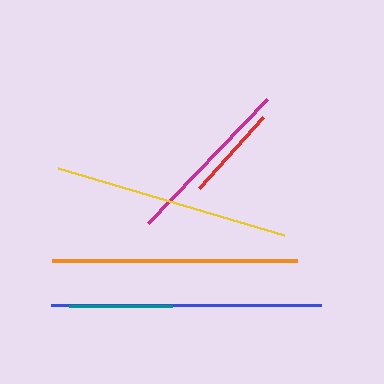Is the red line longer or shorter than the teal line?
The teal line is longer than the red line.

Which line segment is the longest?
The blue line is the longest at approximately 270 pixels.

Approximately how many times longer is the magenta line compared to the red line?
The magenta line is approximately 1.8 times the length of the red line.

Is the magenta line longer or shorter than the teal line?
The magenta line is longer than the teal line.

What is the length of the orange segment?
The orange segment is approximately 246 pixels long.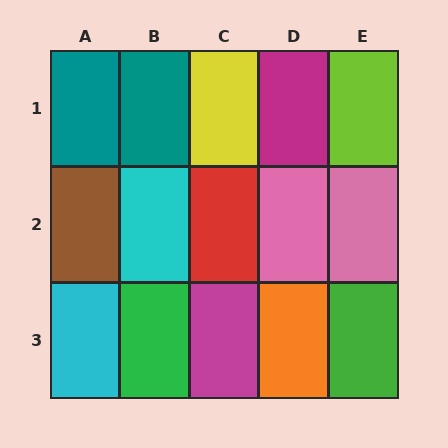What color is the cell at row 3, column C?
Magenta.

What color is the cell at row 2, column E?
Pink.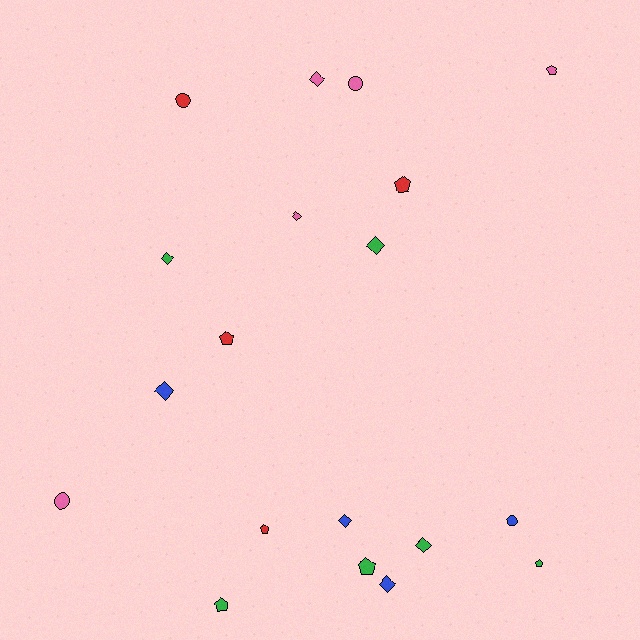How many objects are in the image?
There are 19 objects.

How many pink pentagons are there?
There is 1 pink pentagon.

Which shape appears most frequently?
Diamond, with 8 objects.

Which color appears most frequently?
Green, with 6 objects.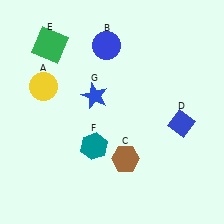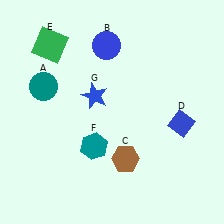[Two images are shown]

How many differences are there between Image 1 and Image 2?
There is 1 difference between the two images.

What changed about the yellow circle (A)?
In Image 1, A is yellow. In Image 2, it changed to teal.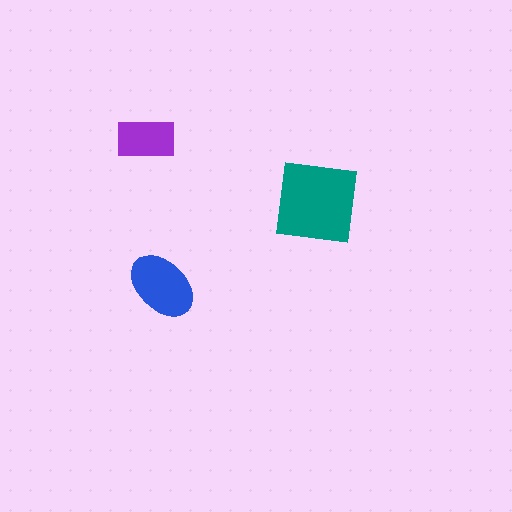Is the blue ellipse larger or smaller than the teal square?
Smaller.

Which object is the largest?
The teal square.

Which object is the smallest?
The purple rectangle.